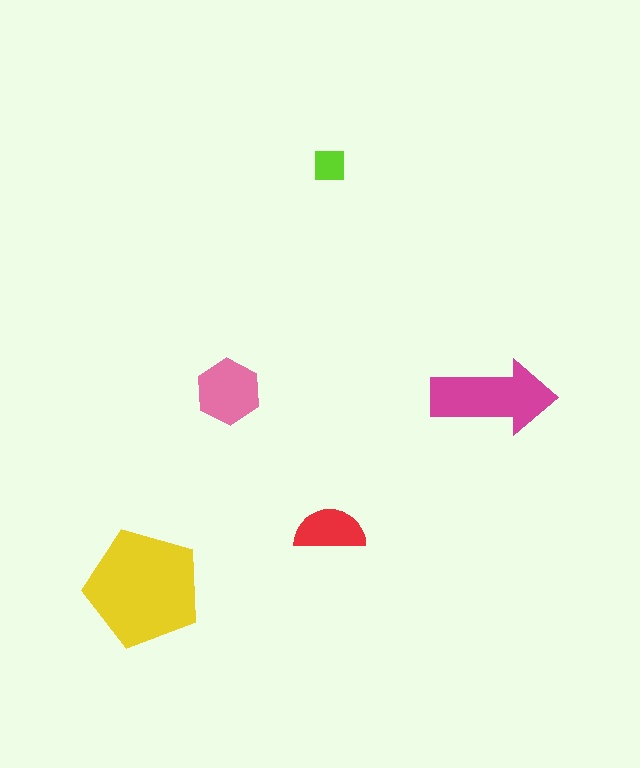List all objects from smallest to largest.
The lime square, the red semicircle, the pink hexagon, the magenta arrow, the yellow pentagon.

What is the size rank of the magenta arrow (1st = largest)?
2nd.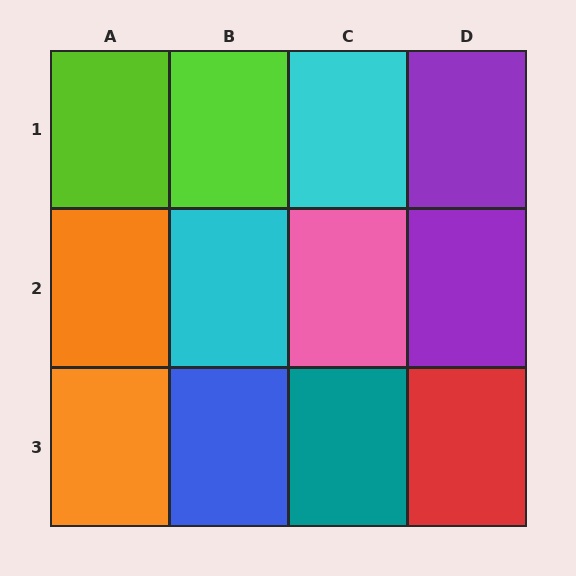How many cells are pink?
1 cell is pink.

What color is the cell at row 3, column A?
Orange.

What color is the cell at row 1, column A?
Lime.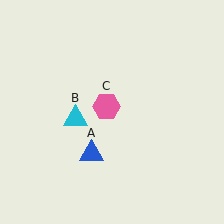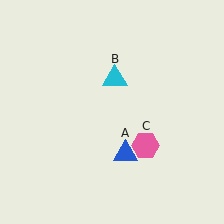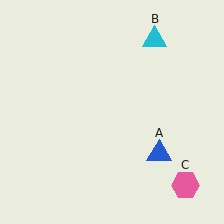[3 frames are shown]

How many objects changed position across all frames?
3 objects changed position: blue triangle (object A), cyan triangle (object B), pink hexagon (object C).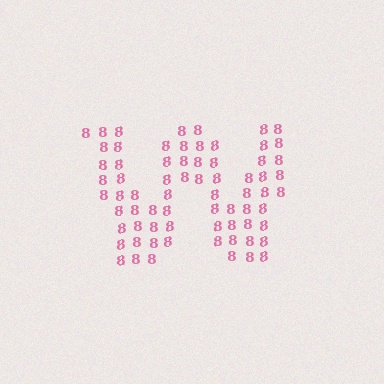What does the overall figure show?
The overall figure shows the letter W.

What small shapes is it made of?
It is made of small digit 8's.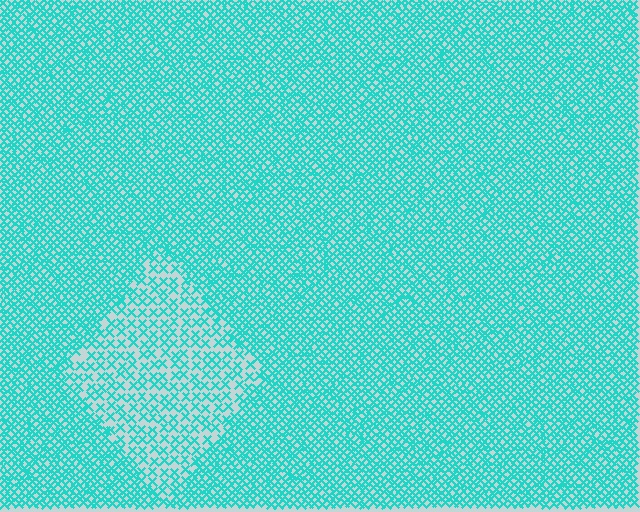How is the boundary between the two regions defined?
The boundary is defined by a change in element density (approximately 2.1x ratio). All elements are the same color, size, and shape.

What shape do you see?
I see a diamond.